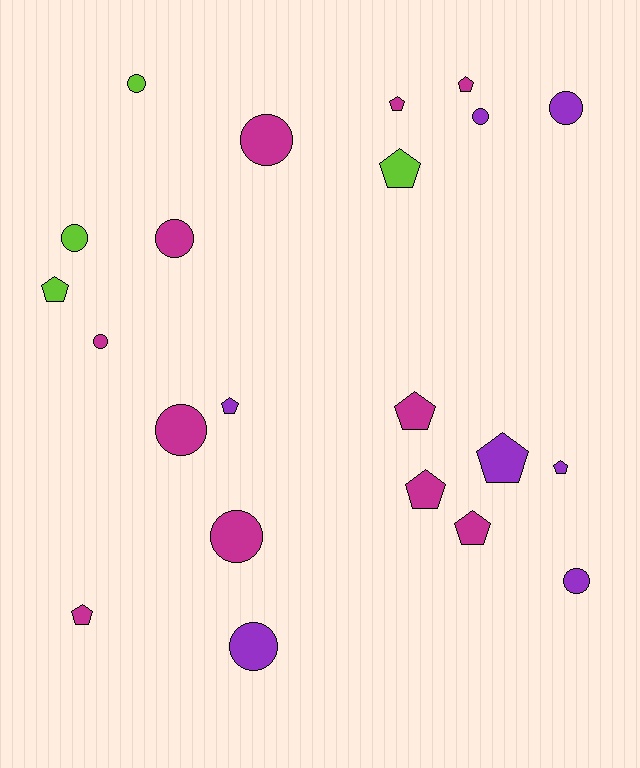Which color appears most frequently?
Magenta, with 11 objects.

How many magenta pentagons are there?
There are 6 magenta pentagons.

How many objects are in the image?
There are 22 objects.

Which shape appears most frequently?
Pentagon, with 11 objects.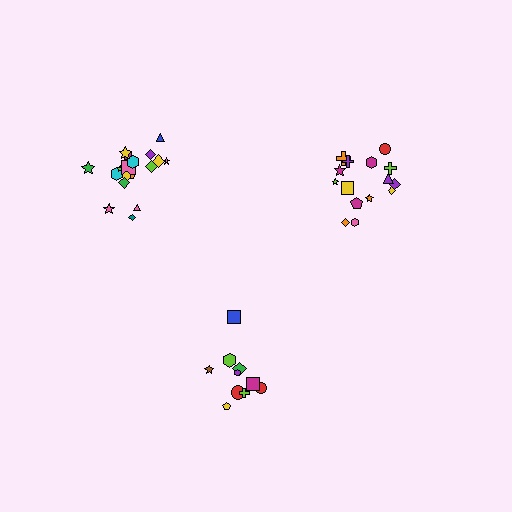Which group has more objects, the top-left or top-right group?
The top-left group.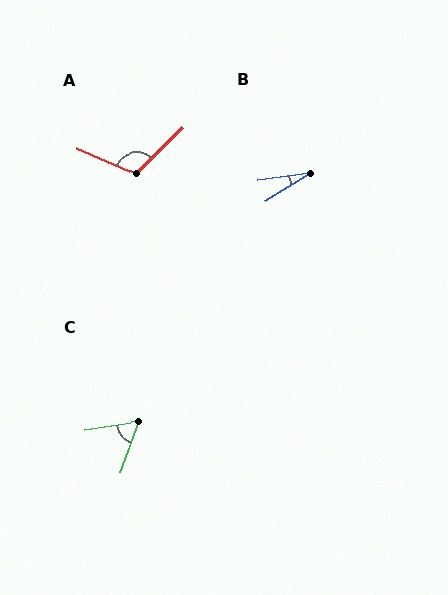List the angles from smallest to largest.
B (24°), C (61°), A (111°).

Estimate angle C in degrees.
Approximately 61 degrees.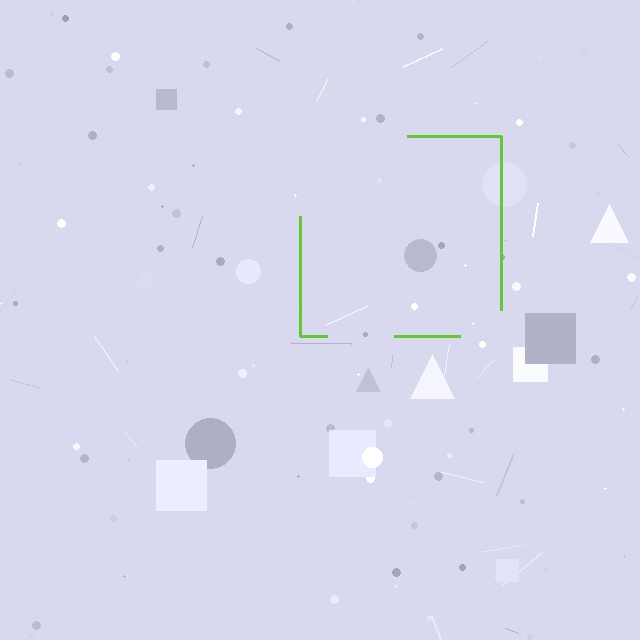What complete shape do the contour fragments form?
The contour fragments form a square.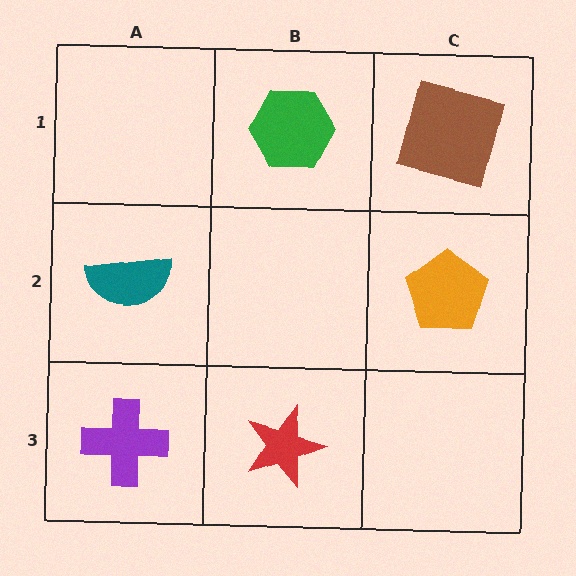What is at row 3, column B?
A red star.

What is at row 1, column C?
A brown square.